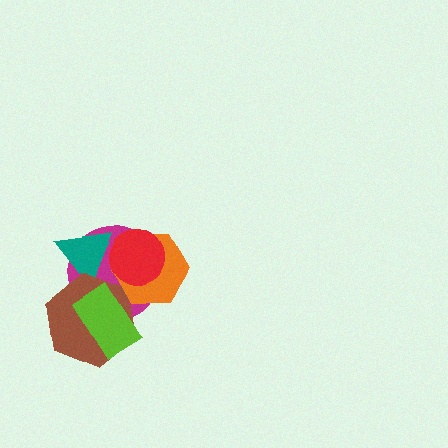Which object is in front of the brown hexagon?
The lime rectangle is in front of the brown hexagon.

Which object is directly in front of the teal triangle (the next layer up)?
The brown hexagon is directly in front of the teal triangle.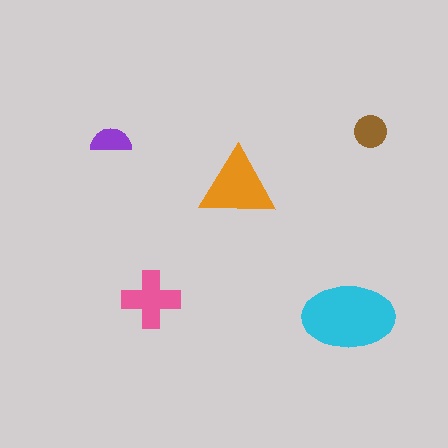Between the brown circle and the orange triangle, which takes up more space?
The orange triangle.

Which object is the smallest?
The purple semicircle.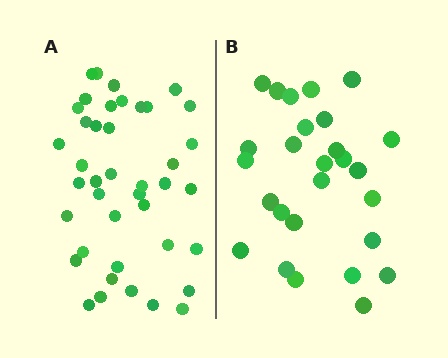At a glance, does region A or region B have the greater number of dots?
Region A (the left region) has more dots.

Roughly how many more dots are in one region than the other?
Region A has approximately 15 more dots than region B.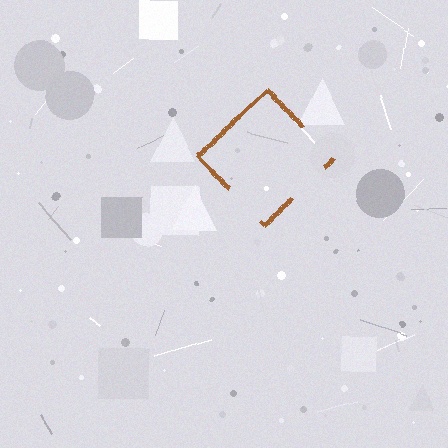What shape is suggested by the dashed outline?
The dashed outline suggests a diamond.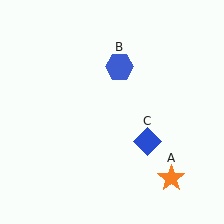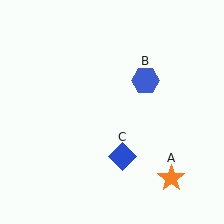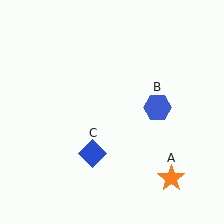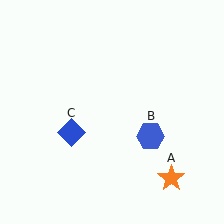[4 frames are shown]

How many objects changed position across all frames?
2 objects changed position: blue hexagon (object B), blue diamond (object C).